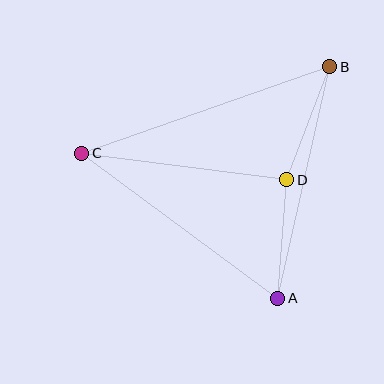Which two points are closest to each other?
Points A and D are closest to each other.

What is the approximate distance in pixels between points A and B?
The distance between A and B is approximately 238 pixels.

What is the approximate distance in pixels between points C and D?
The distance between C and D is approximately 207 pixels.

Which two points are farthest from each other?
Points B and C are farthest from each other.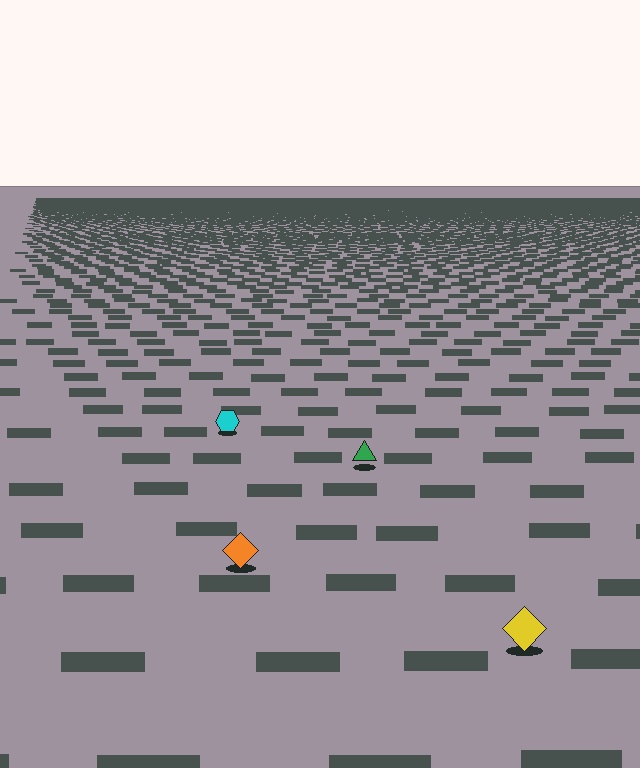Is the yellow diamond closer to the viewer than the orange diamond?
Yes. The yellow diamond is closer — you can tell from the texture gradient: the ground texture is coarser near it.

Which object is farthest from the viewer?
The cyan hexagon is farthest from the viewer. It appears smaller and the ground texture around it is denser.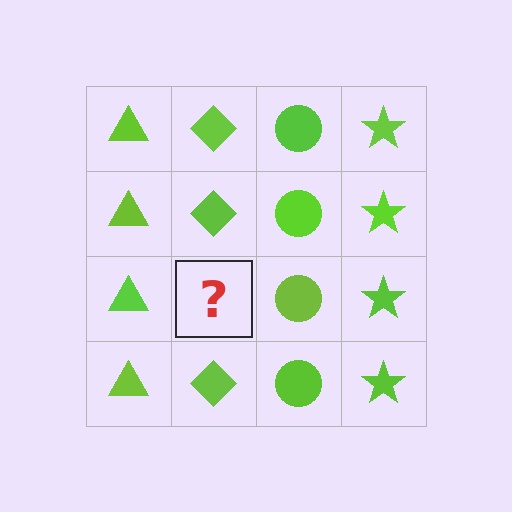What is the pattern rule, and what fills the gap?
The rule is that each column has a consistent shape. The gap should be filled with a lime diamond.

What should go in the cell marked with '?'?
The missing cell should contain a lime diamond.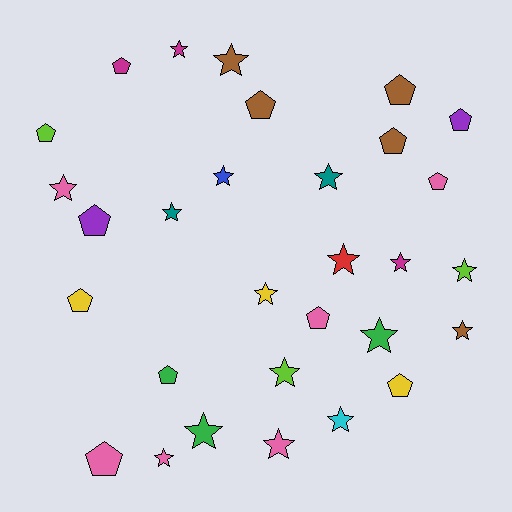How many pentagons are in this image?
There are 13 pentagons.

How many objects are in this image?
There are 30 objects.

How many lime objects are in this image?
There are 3 lime objects.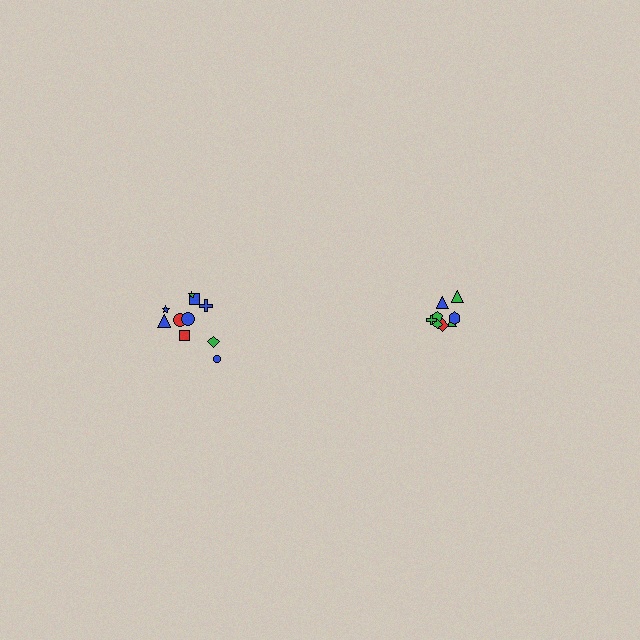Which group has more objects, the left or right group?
The left group.